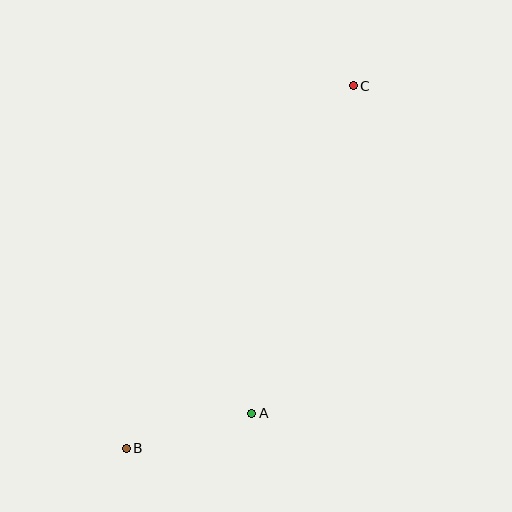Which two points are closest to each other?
Points A and B are closest to each other.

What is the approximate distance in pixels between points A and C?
The distance between A and C is approximately 343 pixels.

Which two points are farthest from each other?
Points B and C are farthest from each other.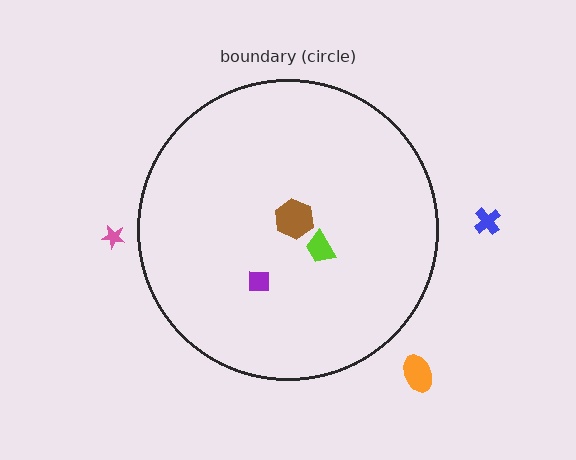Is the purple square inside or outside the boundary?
Inside.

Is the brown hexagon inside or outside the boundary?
Inside.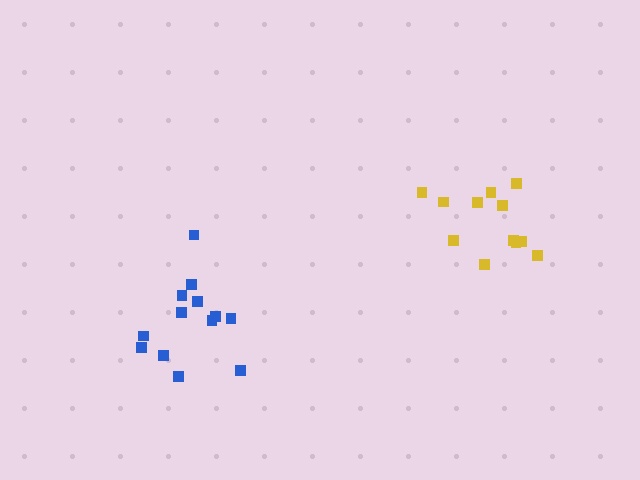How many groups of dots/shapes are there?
There are 2 groups.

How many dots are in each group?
Group 1: 13 dots, Group 2: 12 dots (25 total).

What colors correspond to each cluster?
The clusters are colored: blue, yellow.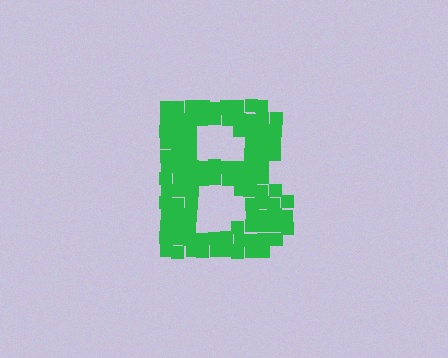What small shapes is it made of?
It is made of small squares.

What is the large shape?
The large shape is the letter B.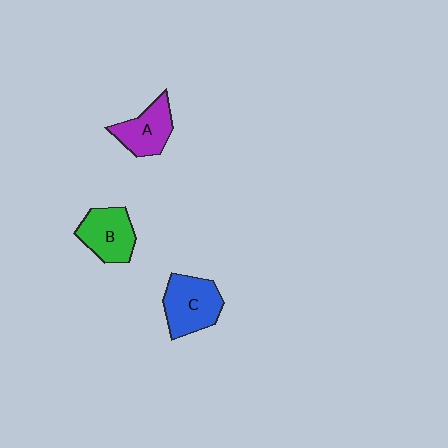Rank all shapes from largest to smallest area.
From largest to smallest: C (blue), B (green), A (purple).